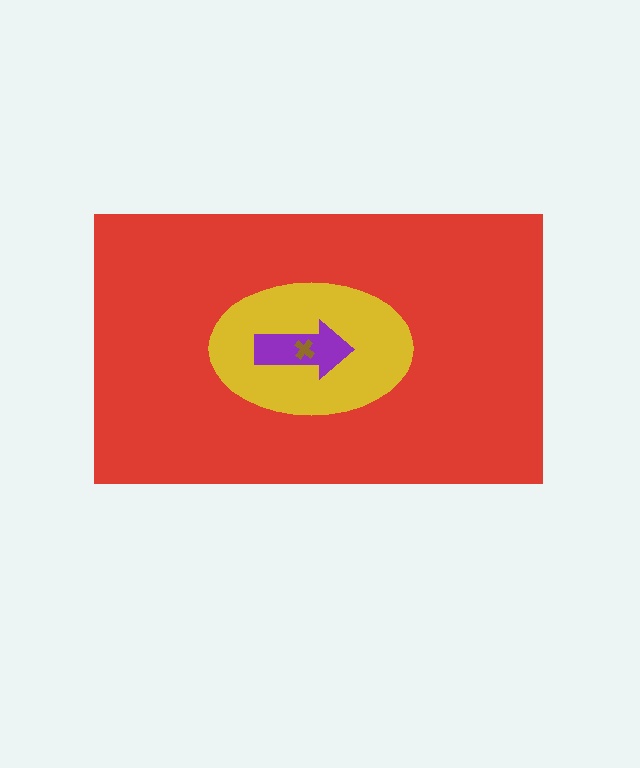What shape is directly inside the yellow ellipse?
The purple arrow.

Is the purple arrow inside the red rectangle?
Yes.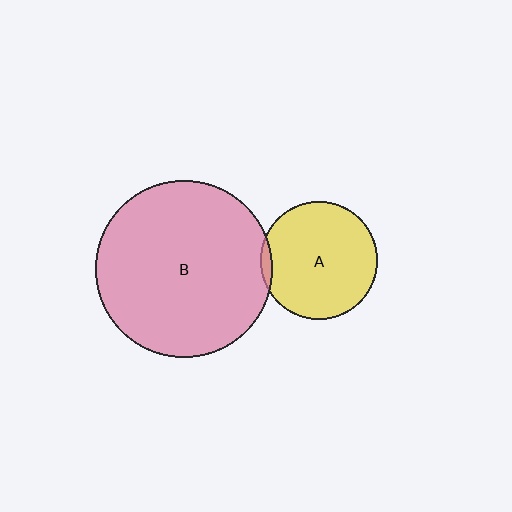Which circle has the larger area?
Circle B (pink).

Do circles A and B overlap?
Yes.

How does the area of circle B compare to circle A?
Approximately 2.3 times.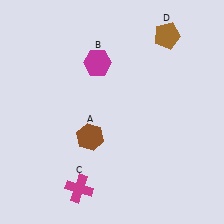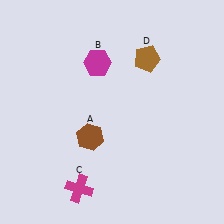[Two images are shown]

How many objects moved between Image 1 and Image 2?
1 object moved between the two images.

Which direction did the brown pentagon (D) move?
The brown pentagon (D) moved down.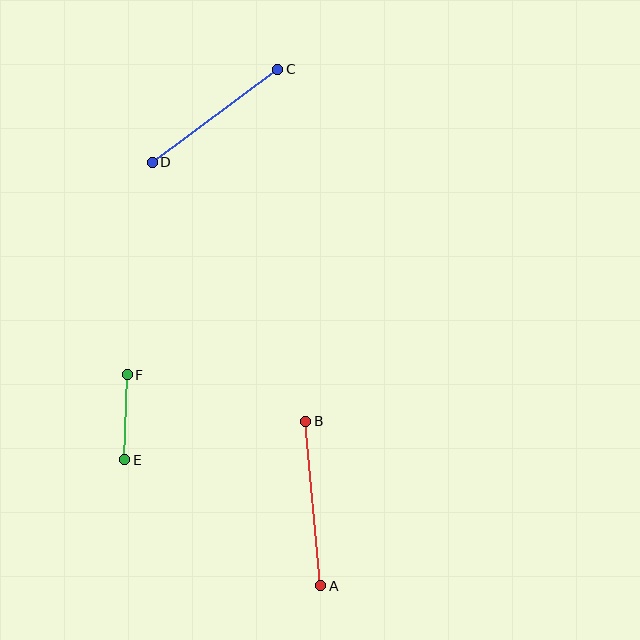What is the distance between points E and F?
The distance is approximately 85 pixels.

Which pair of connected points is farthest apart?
Points A and B are farthest apart.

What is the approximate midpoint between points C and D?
The midpoint is at approximately (215, 116) pixels.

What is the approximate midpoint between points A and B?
The midpoint is at approximately (313, 504) pixels.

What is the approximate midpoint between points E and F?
The midpoint is at approximately (126, 417) pixels.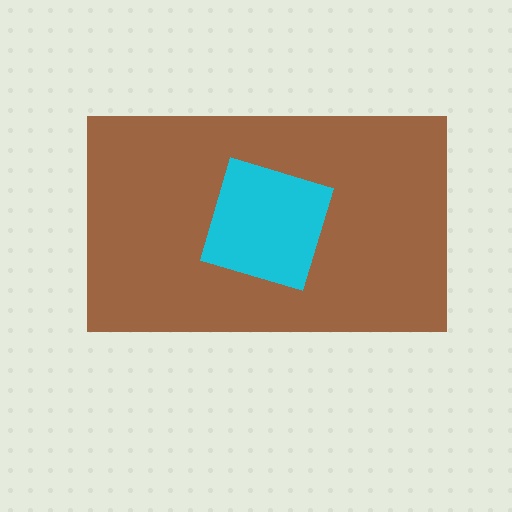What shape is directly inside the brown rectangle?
The cyan square.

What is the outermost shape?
The brown rectangle.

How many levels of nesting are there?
2.